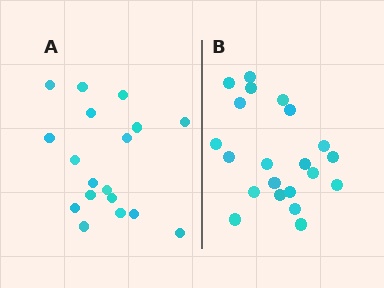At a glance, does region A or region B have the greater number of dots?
Region B (the right region) has more dots.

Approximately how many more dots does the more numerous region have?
Region B has just a few more — roughly 2 or 3 more dots than region A.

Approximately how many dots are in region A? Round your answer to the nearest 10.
About 20 dots. (The exact count is 18, which rounds to 20.)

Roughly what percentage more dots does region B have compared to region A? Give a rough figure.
About 15% more.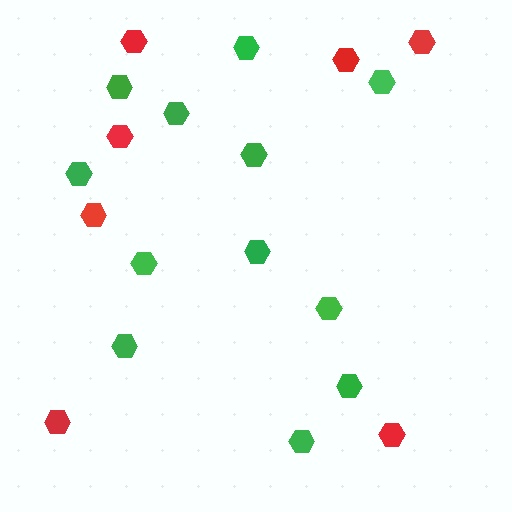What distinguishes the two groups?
There are 2 groups: one group of red hexagons (7) and one group of green hexagons (12).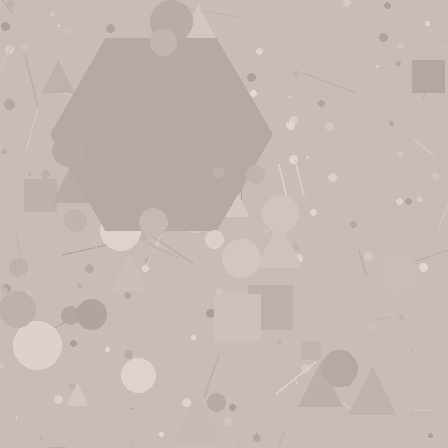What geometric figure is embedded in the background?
A hexagon is embedded in the background.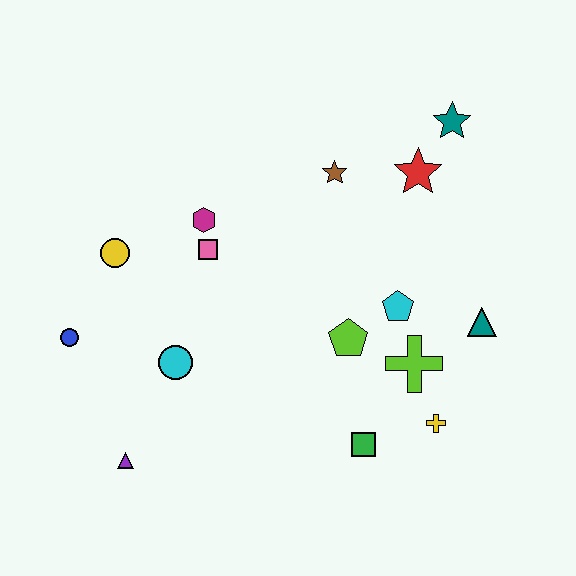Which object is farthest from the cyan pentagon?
The blue circle is farthest from the cyan pentagon.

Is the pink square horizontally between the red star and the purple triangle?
Yes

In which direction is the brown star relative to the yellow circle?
The brown star is to the right of the yellow circle.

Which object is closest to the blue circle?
The yellow circle is closest to the blue circle.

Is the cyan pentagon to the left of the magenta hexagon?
No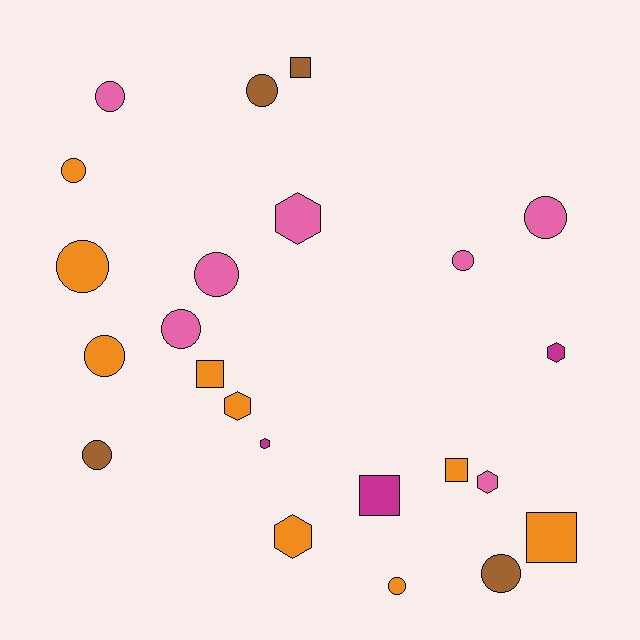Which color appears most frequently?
Orange, with 9 objects.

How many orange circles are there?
There are 4 orange circles.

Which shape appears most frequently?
Circle, with 12 objects.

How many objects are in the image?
There are 23 objects.